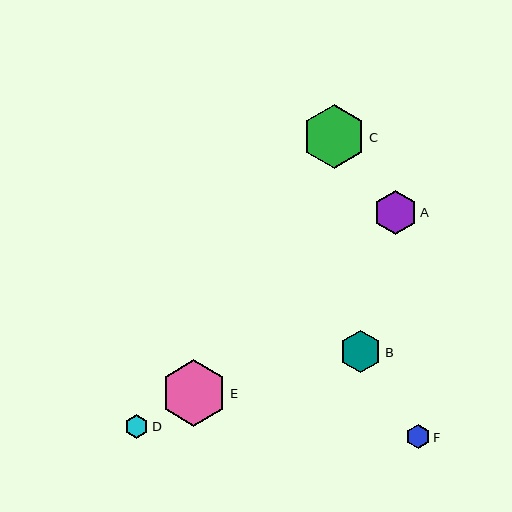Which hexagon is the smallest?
Hexagon D is the smallest with a size of approximately 24 pixels.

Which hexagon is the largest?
Hexagon E is the largest with a size of approximately 66 pixels.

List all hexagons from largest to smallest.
From largest to smallest: E, C, A, B, F, D.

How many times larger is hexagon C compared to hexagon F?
Hexagon C is approximately 2.6 times the size of hexagon F.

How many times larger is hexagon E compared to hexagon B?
Hexagon E is approximately 1.6 times the size of hexagon B.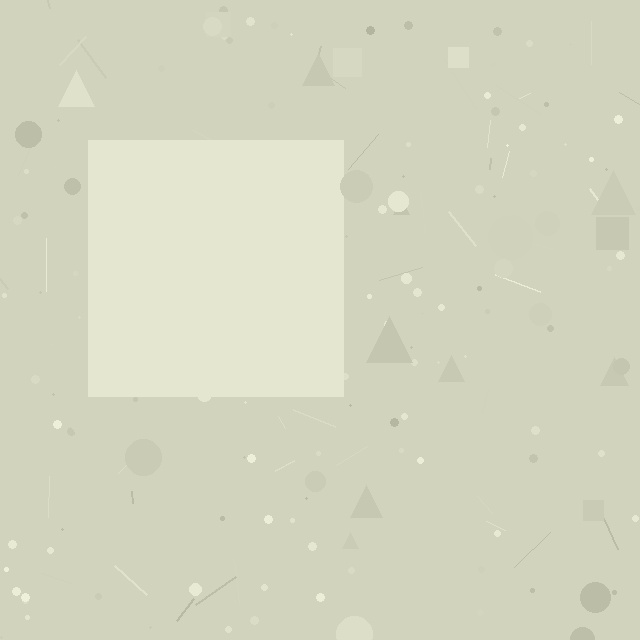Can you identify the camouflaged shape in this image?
The camouflaged shape is a square.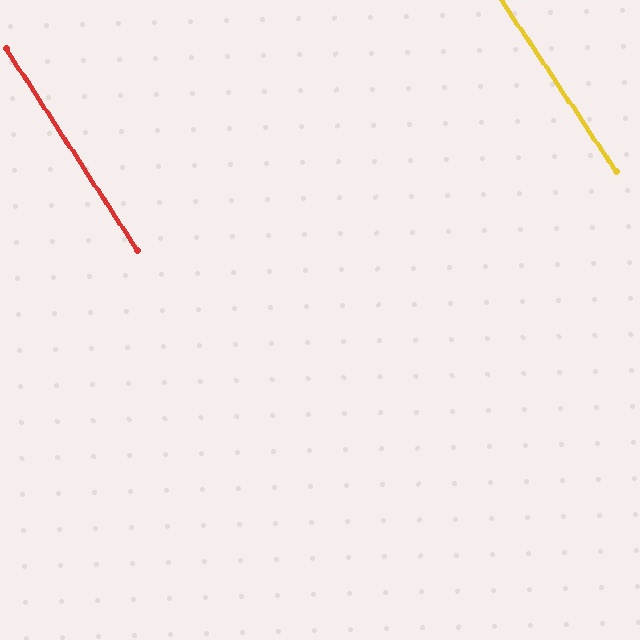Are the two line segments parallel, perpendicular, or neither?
Parallel — their directions differ by only 0.3°.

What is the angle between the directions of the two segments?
Approximately 0 degrees.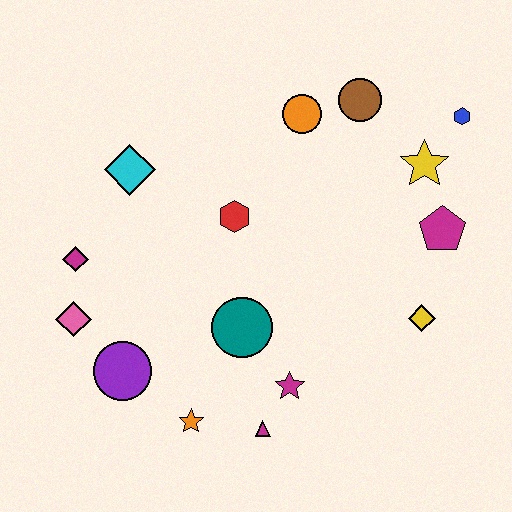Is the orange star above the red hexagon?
No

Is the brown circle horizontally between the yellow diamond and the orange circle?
Yes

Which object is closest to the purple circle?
The pink diamond is closest to the purple circle.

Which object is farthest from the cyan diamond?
The blue hexagon is farthest from the cyan diamond.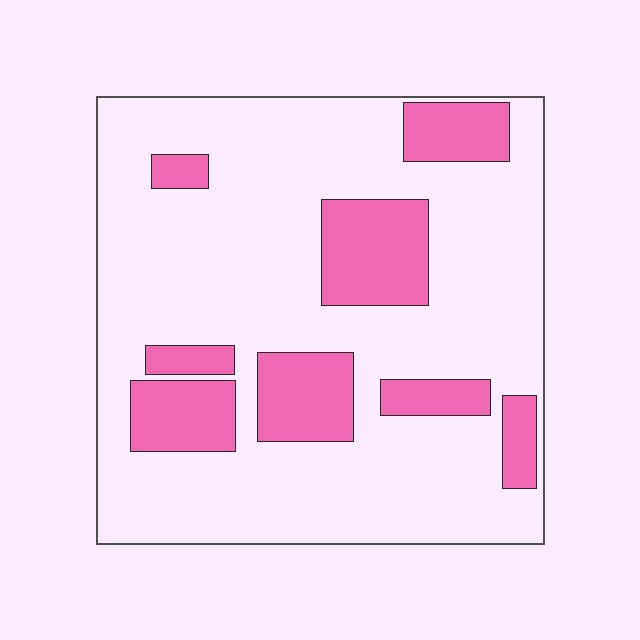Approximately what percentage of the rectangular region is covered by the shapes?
Approximately 25%.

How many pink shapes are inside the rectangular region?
8.